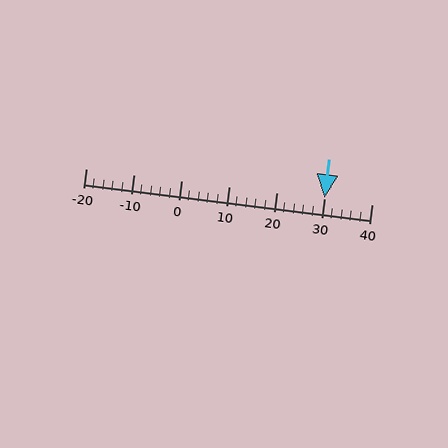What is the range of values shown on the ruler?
The ruler shows values from -20 to 40.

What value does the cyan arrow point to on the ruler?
The cyan arrow points to approximately 30.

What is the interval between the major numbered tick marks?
The major tick marks are spaced 10 units apart.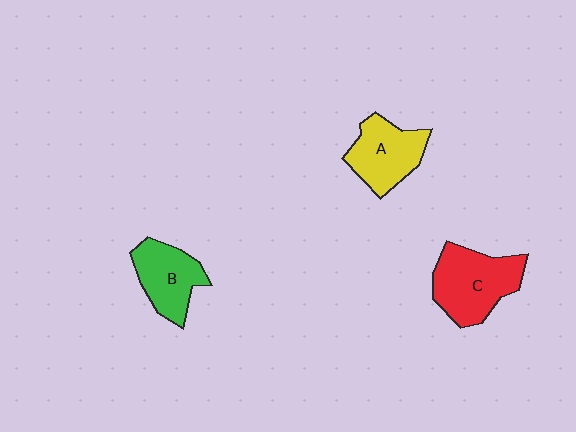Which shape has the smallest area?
Shape B (green).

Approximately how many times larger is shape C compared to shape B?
Approximately 1.3 times.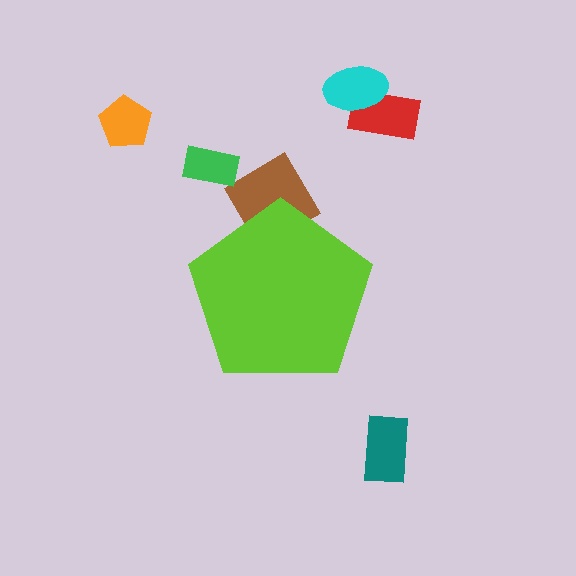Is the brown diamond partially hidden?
Yes, the brown diamond is partially hidden behind the lime pentagon.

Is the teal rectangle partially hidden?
No, the teal rectangle is fully visible.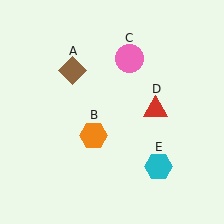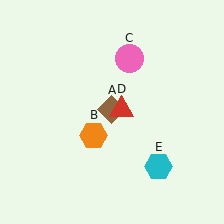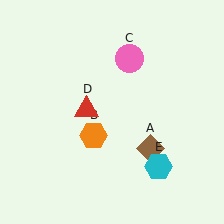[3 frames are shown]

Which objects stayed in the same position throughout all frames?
Orange hexagon (object B) and pink circle (object C) and cyan hexagon (object E) remained stationary.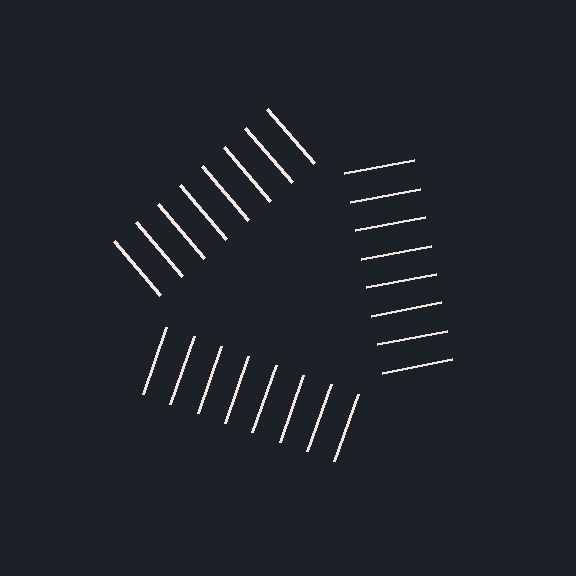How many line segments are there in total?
24 — 8 along each of the 3 edges.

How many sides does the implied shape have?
3 sides — the line-ends trace a triangle.